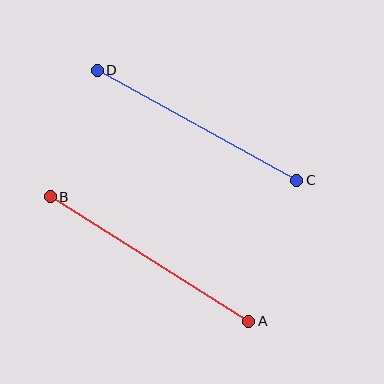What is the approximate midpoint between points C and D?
The midpoint is at approximately (197, 125) pixels.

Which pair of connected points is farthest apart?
Points A and B are farthest apart.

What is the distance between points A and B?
The distance is approximately 234 pixels.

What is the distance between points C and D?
The distance is approximately 227 pixels.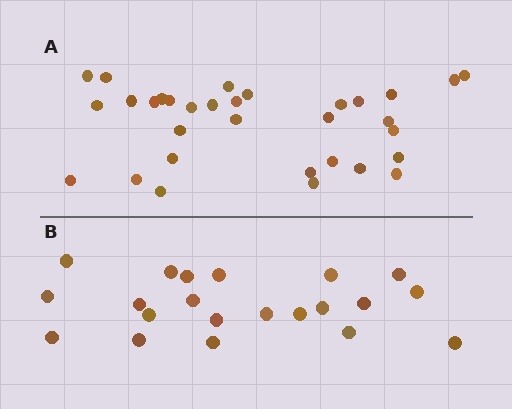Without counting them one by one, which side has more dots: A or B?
Region A (the top region) has more dots.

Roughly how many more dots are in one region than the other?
Region A has roughly 12 or so more dots than region B.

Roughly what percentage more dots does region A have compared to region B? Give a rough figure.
About 50% more.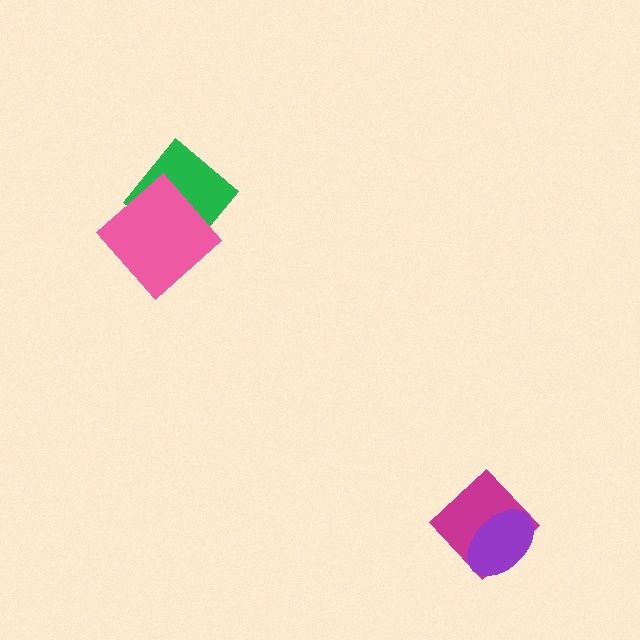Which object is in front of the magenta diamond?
The purple ellipse is in front of the magenta diamond.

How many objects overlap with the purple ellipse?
1 object overlaps with the purple ellipse.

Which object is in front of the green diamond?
The pink diamond is in front of the green diamond.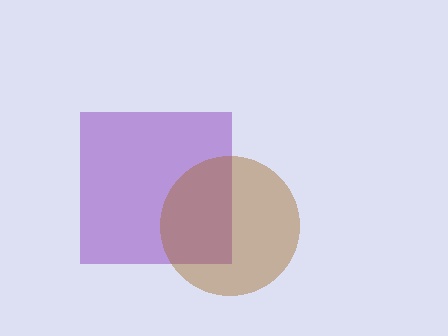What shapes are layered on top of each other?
The layered shapes are: a purple square, a brown circle.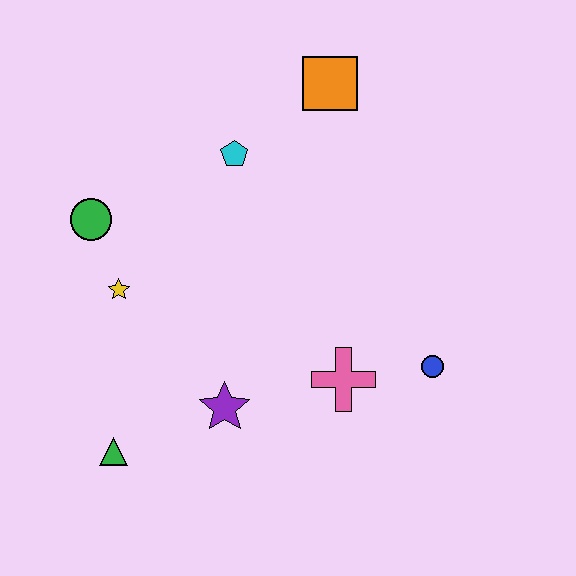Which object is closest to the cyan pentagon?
The orange square is closest to the cyan pentagon.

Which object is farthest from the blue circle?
The green circle is farthest from the blue circle.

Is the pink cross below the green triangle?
No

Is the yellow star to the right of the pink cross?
No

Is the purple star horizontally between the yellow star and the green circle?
No